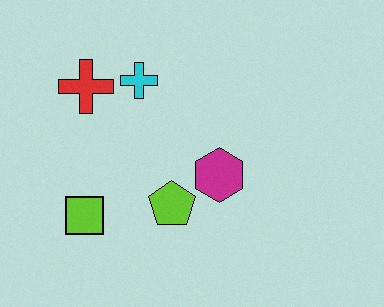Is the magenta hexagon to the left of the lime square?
No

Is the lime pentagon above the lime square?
Yes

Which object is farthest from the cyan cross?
The lime square is farthest from the cyan cross.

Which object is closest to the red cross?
The cyan cross is closest to the red cross.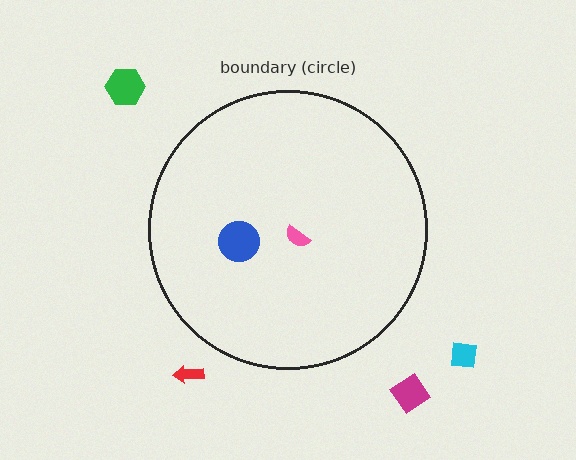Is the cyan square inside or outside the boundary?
Outside.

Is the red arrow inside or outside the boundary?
Outside.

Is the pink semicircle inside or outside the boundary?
Inside.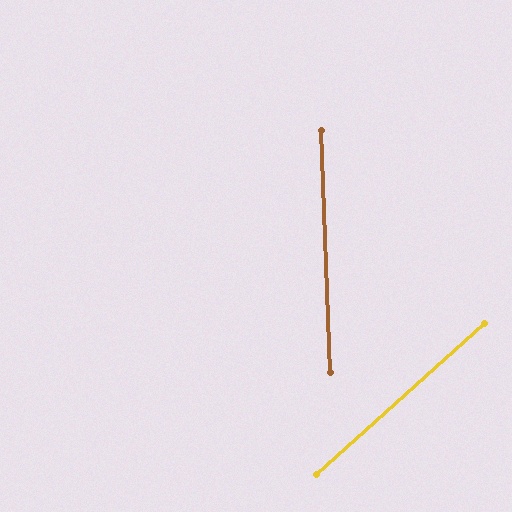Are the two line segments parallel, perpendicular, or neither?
Neither parallel nor perpendicular — they differ by about 50°.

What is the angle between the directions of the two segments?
Approximately 50 degrees.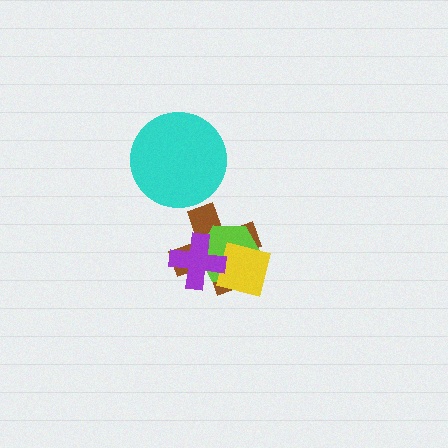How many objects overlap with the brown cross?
3 objects overlap with the brown cross.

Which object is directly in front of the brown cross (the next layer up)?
The lime hexagon is directly in front of the brown cross.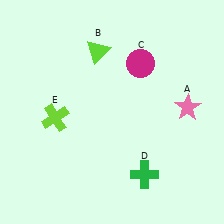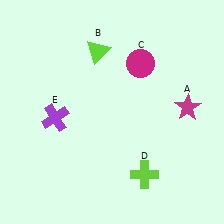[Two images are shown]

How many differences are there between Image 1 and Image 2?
There are 3 differences between the two images.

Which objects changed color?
A changed from pink to magenta. D changed from green to lime. E changed from lime to purple.